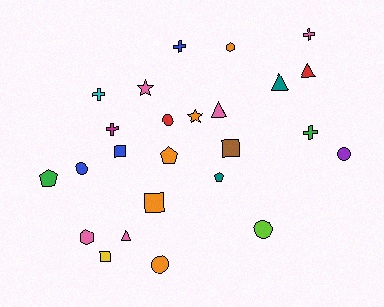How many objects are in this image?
There are 25 objects.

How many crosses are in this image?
There are 5 crosses.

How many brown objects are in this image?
There is 1 brown object.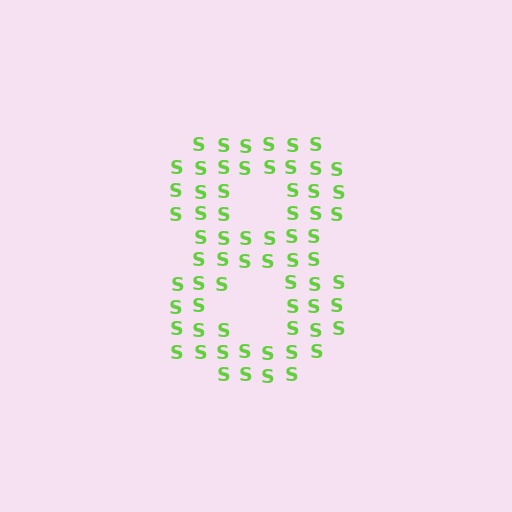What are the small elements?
The small elements are letter S's.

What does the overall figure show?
The overall figure shows the digit 8.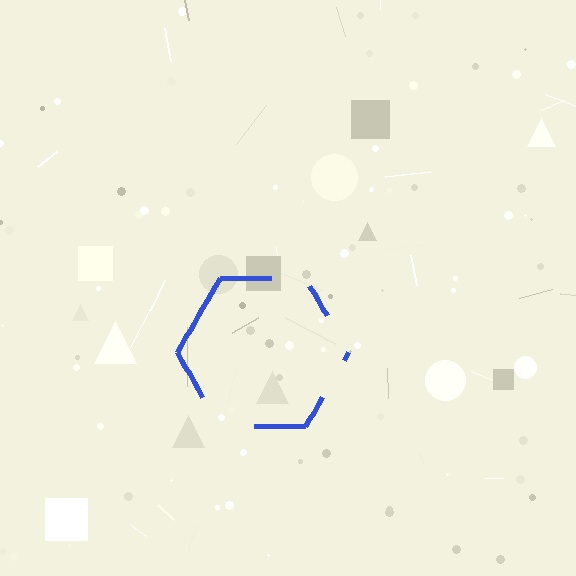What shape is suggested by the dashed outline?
The dashed outline suggests a hexagon.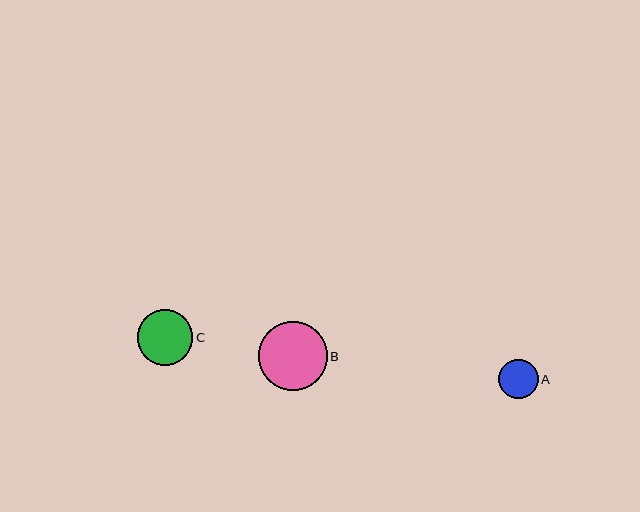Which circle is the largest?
Circle B is the largest with a size of approximately 69 pixels.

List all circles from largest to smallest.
From largest to smallest: B, C, A.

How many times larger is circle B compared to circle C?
Circle B is approximately 1.2 times the size of circle C.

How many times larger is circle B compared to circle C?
Circle B is approximately 1.2 times the size of circle C.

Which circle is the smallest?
Circle A is the smallest with a size of approximately 39 pixels.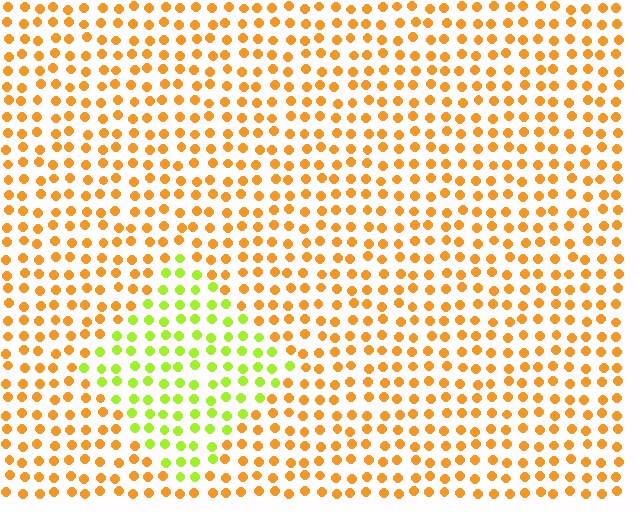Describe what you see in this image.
The image is filled with small orange elements in a uniform arrangement. A diamond-shaped region is visible where the elements are tinted to a slightly different hue, forming a subtle color boundary.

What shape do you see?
I see a diamond.